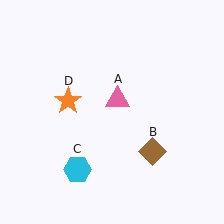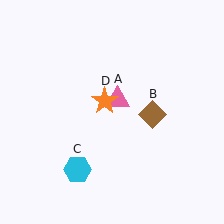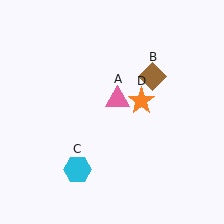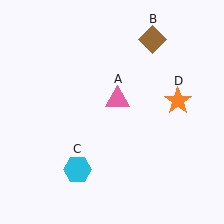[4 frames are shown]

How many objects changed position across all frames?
2 objects changed position: brown diamond (object B), orange star (object D).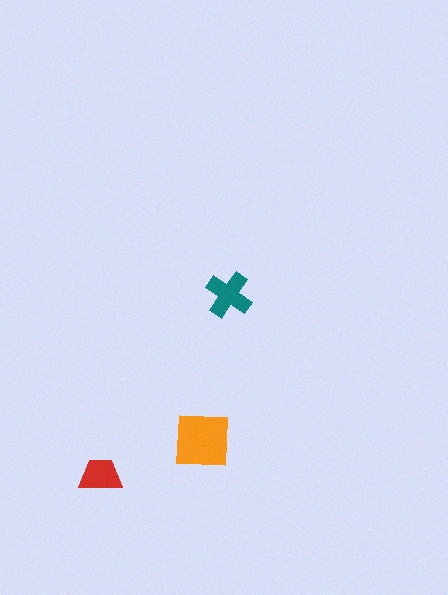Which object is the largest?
The orange square.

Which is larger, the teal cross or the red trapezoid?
The teal cross.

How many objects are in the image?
There are 3 objects in the image.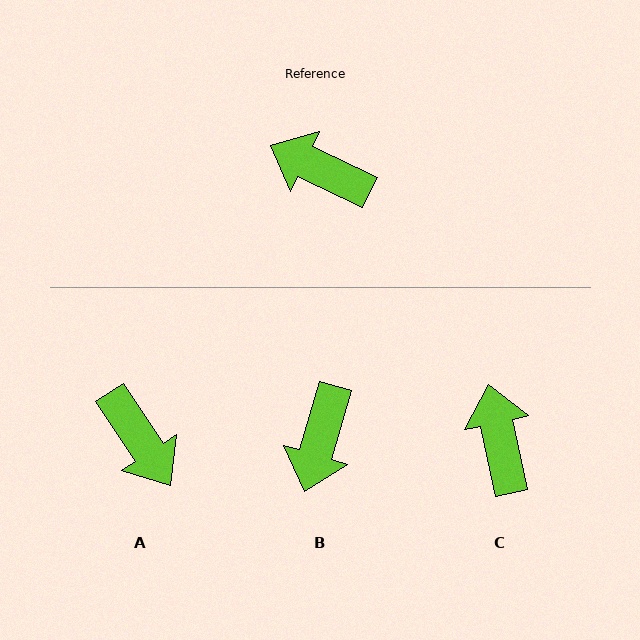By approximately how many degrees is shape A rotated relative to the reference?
Approximately 149 degrees counter-clockwise.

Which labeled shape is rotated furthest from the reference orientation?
A, about 149 degrees away.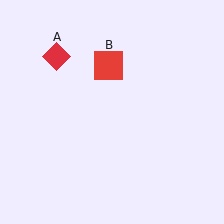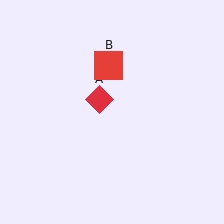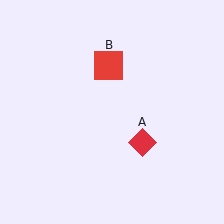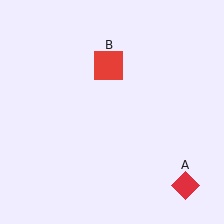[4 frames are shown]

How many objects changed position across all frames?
1 object changed position: red diamond (object A).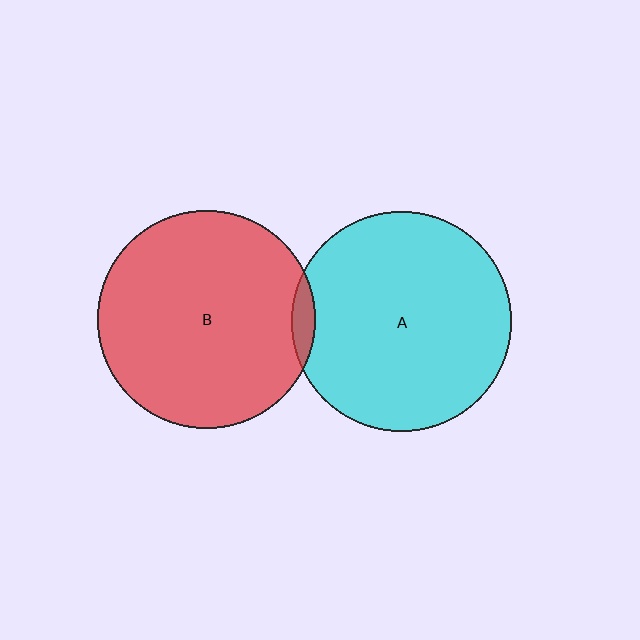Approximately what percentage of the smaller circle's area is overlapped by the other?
Approximately 5%.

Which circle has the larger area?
Circle A (cyan).